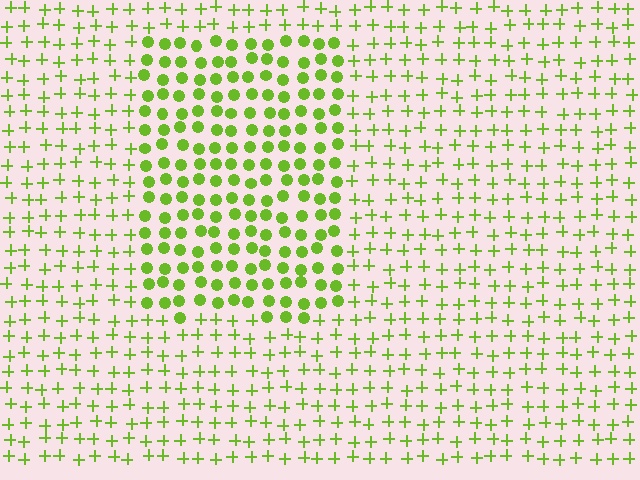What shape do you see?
I see a rectangle.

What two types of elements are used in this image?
The image uses circles inside the rectangle region and plus signs outside it.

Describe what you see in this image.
The image is filled with small lime elements arranged in a uniform grid. A rectangle-shaped region contains circles, while the surrounding area contains plus signs. The boundary is defined purely by the change in element shape.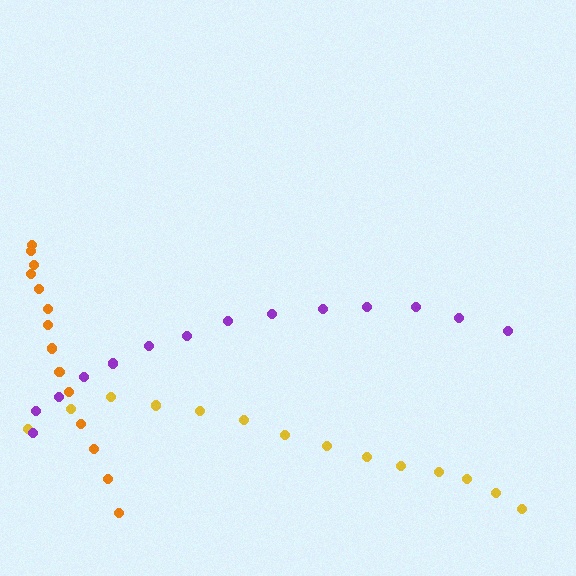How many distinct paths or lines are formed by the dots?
There are 3 distinct paths.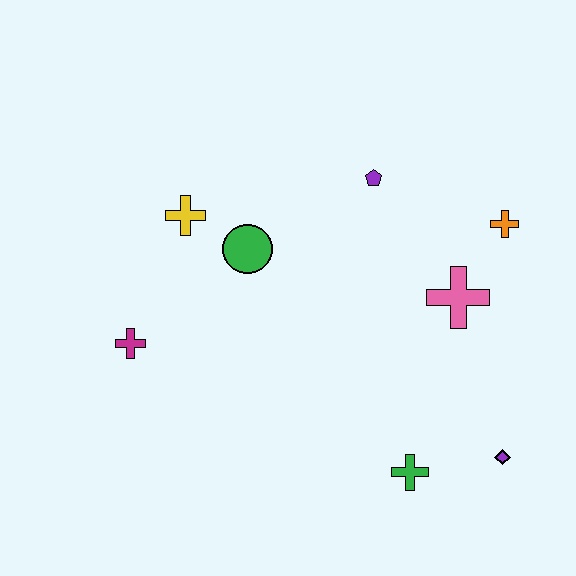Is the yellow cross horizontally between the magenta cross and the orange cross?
Yes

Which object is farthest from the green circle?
The purple diamond is farthest from the green circle.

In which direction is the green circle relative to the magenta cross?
The green circle is to the right of the magenta cross.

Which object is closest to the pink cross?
The orange cross is closest to the pink cross.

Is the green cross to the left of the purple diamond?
Yes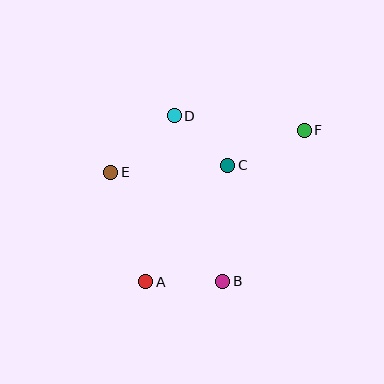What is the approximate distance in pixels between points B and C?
The distance between B and C is approximately 116 pixels.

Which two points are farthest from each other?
Points A and F are farthest from each other.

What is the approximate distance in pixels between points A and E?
The distance between A and E is approximately 115 pixels.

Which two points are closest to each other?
Points C and D are closest to each other.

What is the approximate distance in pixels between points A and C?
The distance between A and C is approximately 142 pixels.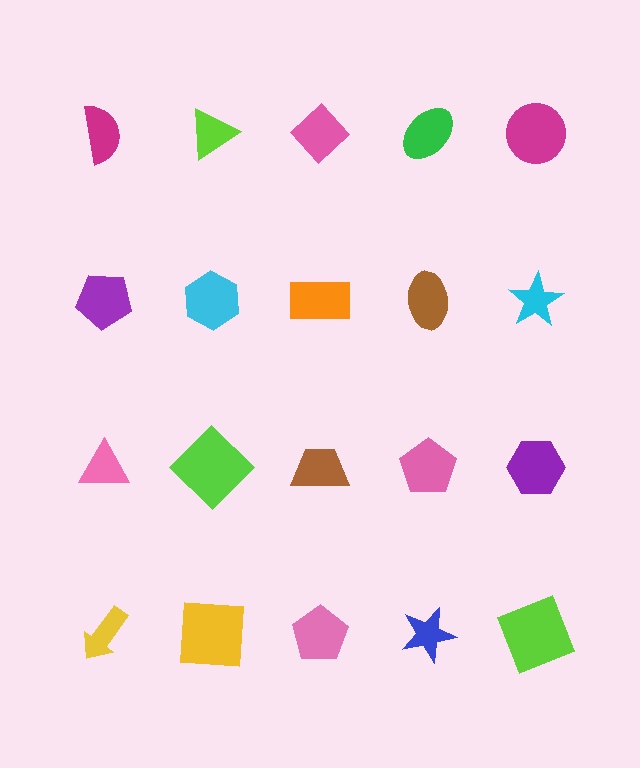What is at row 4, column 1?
A yellow arrow.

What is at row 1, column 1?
A magenta semicircle.